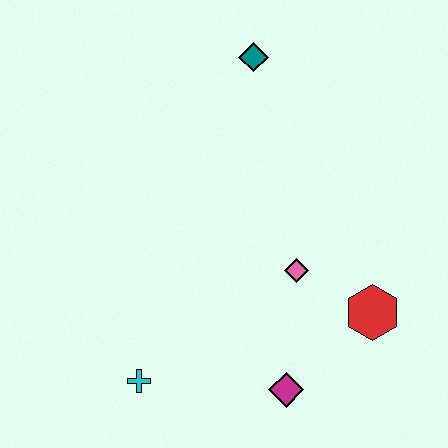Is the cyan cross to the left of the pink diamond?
Yes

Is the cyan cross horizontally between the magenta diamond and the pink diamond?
No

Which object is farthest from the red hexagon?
The teal diamond is farthest from the red hexagon.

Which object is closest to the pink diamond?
The red hexagon is closest to the pink diamond.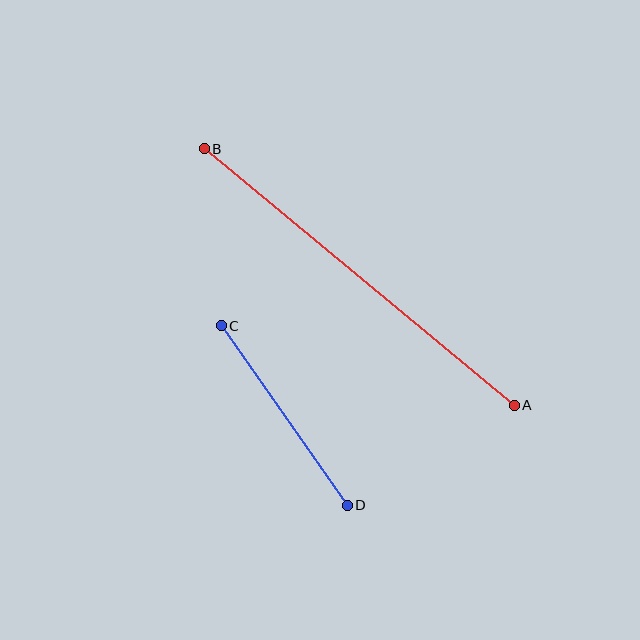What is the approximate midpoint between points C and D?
The midpoint is at approximately (284, 416) pixels.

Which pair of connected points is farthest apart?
Points A and B are farthest apart.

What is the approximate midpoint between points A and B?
The midpoint is at approximately (359, 277) pixels.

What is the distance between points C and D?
The distance is approximately 220 pixels.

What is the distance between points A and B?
The distance is approximately 402 pixels.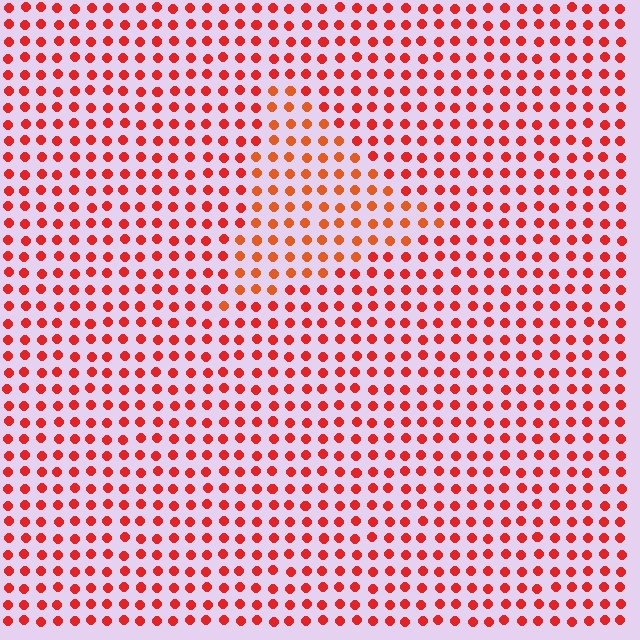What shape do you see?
I see a triangle.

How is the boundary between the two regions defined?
The boundary is defined purely by a slight shift in hue (about 19 degrees). Spacing, size, and orientation are identical on both sides.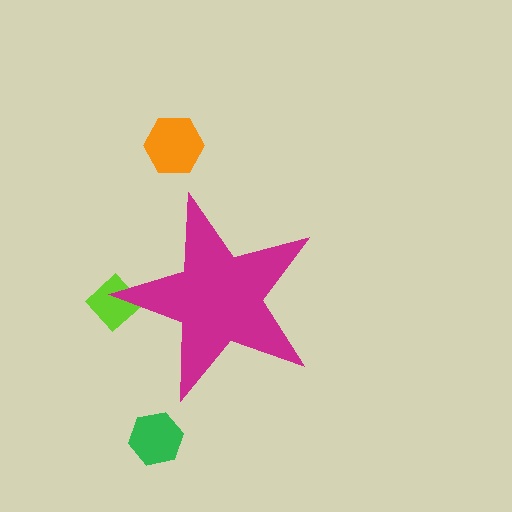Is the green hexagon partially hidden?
No, the green hexagon is fully visible.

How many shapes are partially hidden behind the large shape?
1 shape is partially hidden.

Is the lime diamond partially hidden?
Yes, the lime diamond is partially hidden behind the magenta star.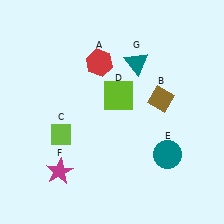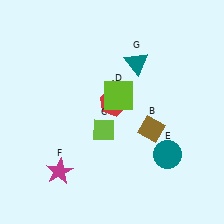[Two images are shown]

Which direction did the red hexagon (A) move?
The red hexagon (A) moved down.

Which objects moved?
The objects that moved are: the red hexagon (A), the brown diamond (B), the lime diamond (C).